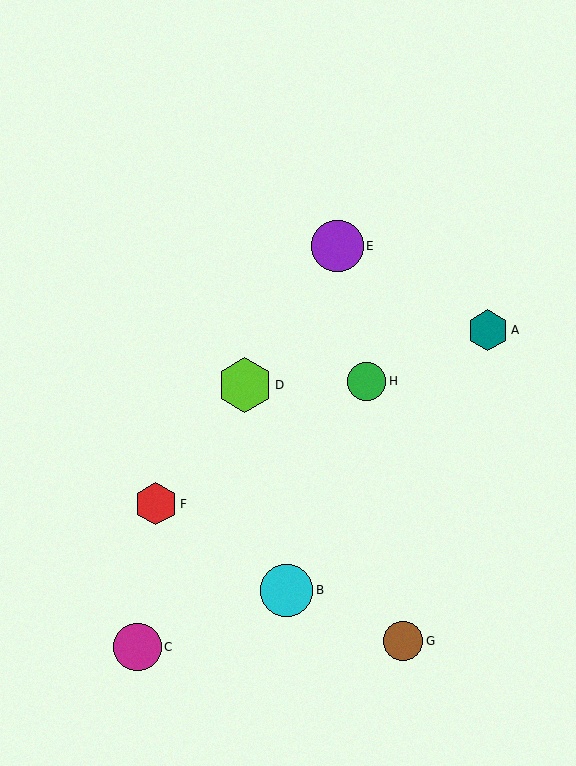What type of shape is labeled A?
Shape A is a teal hexagon.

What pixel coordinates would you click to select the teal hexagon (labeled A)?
Click at (488, 330) to select the teal hexagon A.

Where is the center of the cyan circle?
The center of the cyan circle is at (287, 590).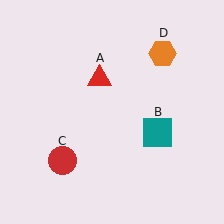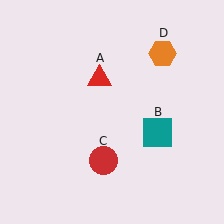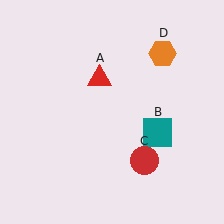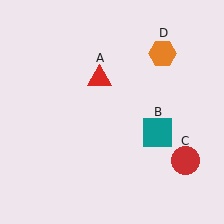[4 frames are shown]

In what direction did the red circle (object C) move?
The red circle (object C) moved right.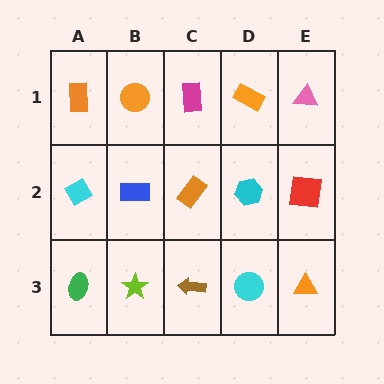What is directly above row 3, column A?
A cyan diamond.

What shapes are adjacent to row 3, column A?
A cyan diamond (row 2, column A), a lime star (row 3, column B).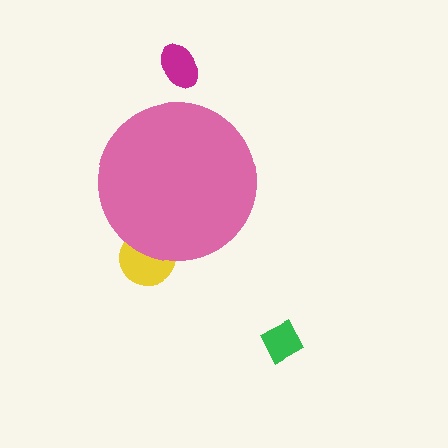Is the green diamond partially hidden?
No, the green diamond is fully visible.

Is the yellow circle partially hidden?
Yes, the yellow circle is partially hidden behind the pink circle.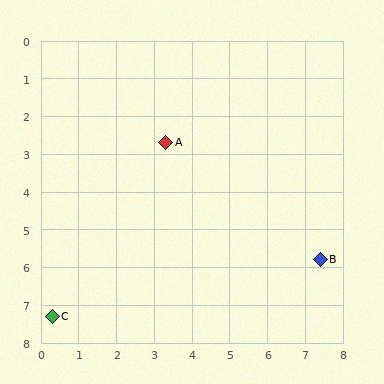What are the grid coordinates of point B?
Point B is at approximately (7.4, 5.8).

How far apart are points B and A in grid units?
Points B and A are about 5.1 grid units apart.